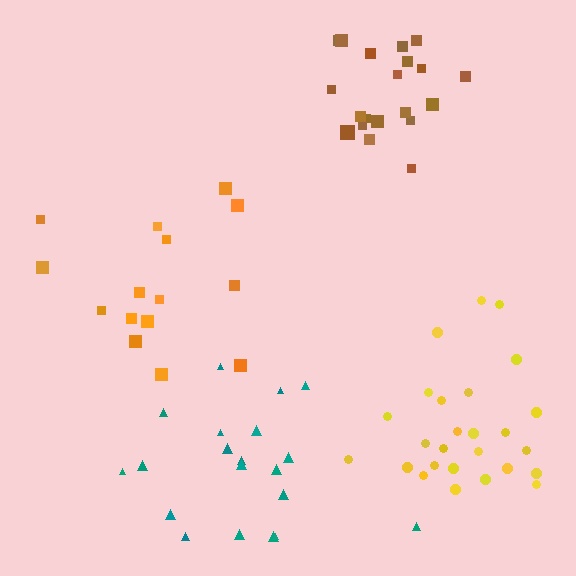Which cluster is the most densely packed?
Brown.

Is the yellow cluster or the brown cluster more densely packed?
Brown.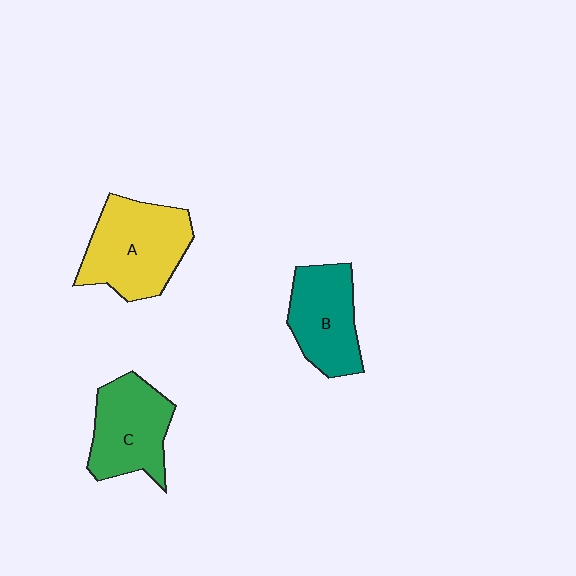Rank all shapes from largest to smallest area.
From largest to smallest: A (yellow), C (green), B (teal).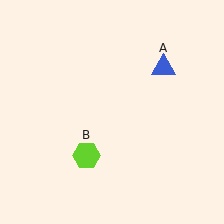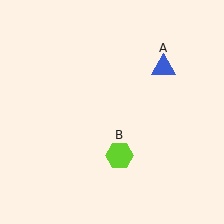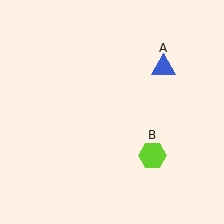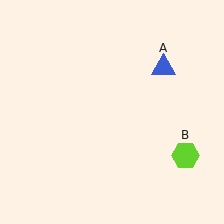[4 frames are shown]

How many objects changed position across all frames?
1 object changed position: lime hexagon (object B).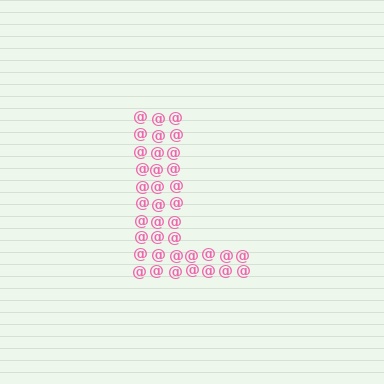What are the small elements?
The small elements are at signs.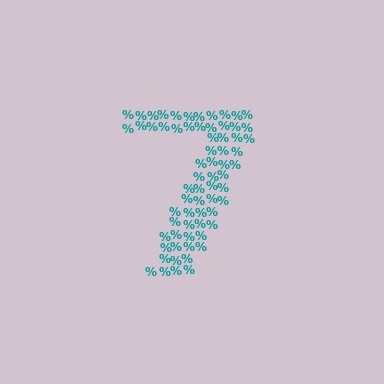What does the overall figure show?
The overall figure shows the digit 7.